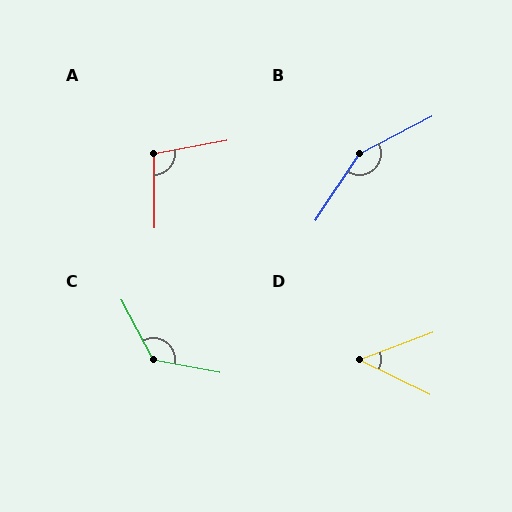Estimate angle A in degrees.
Approximately 100 degrees.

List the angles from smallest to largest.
D (46°), A (100°), C (128°), B (151°).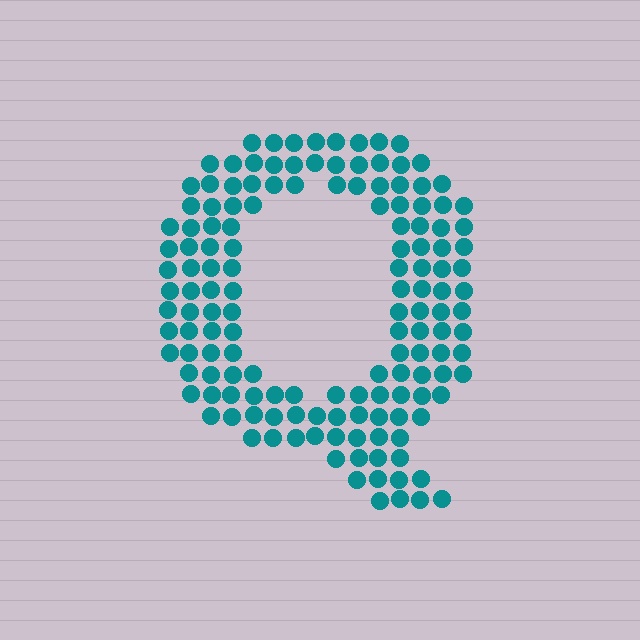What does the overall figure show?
The overall figure shows the letter Q.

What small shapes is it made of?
It is made of small circles.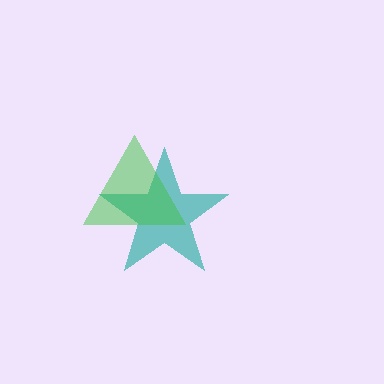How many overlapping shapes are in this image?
There are 2 overlapping shapes in the image.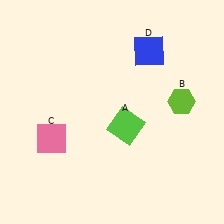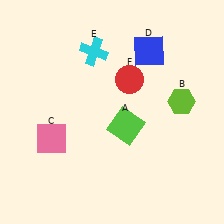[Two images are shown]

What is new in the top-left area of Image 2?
A cyan cross (E) was added in the top-left area of Image 2.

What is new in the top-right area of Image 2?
A red circle (F) was added in the top-right area of Image 2.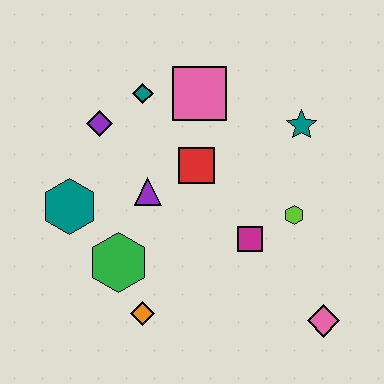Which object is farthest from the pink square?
The pink diamond is farthest from the pink square.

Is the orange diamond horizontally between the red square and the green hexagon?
Yes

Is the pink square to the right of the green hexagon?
Yes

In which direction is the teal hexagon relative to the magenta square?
The teal hexagon is to the left of the magenta square.